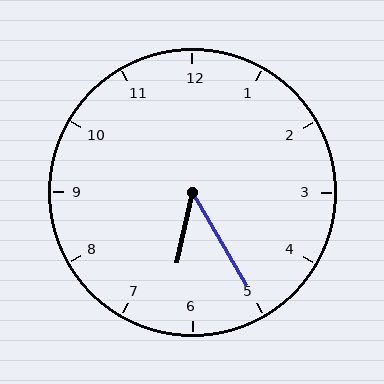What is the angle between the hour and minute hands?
Approximately 42 degrees.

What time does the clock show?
6:25.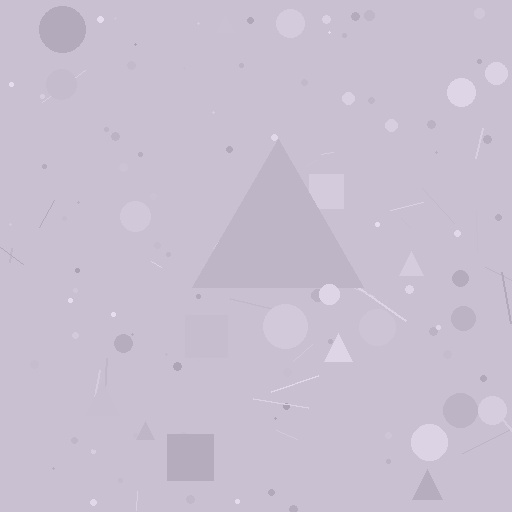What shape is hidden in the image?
A triangle is hidden in the image.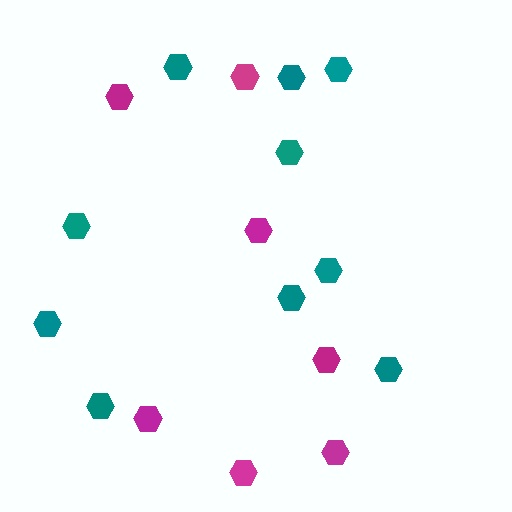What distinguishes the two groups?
There are 2 groups: one group of teal hexagons (10) and one group of magenta hexagons (7).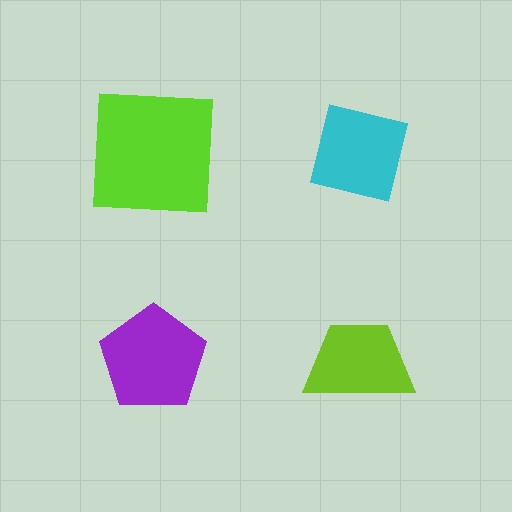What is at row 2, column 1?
A purple pentagon.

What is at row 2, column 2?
A lime trapezoid.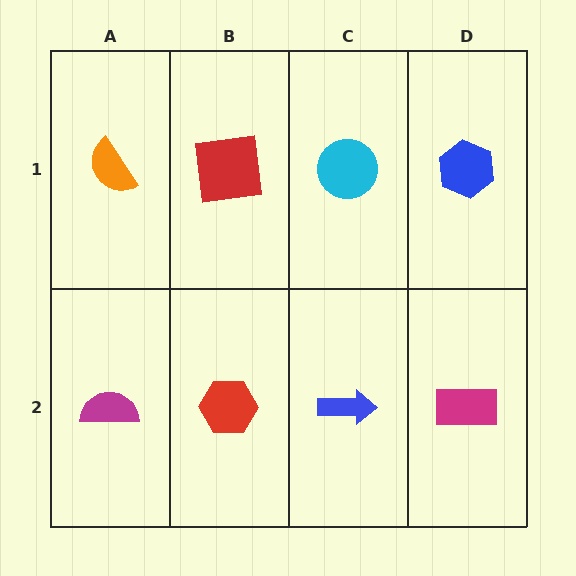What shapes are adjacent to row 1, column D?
A magenta rectangle (row 2, column D), a cyan circle (row 1, column C).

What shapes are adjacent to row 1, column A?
A magenta semicircle (row 2, column A), a red square (row 1, column B).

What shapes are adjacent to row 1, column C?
A blue arrow (row 2, column C), a red square (row 1, column B), a blue hexagon (row 1, column D).